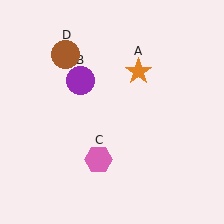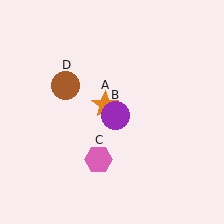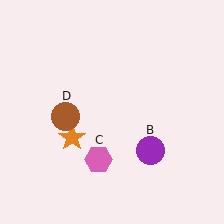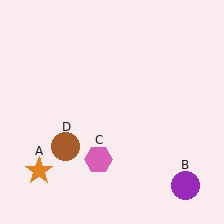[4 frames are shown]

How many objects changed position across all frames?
3 objects changed position: orange star (object A), purple circle (object B), brown circle (object D).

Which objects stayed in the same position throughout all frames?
Pink hexagon (object C) remained stationary.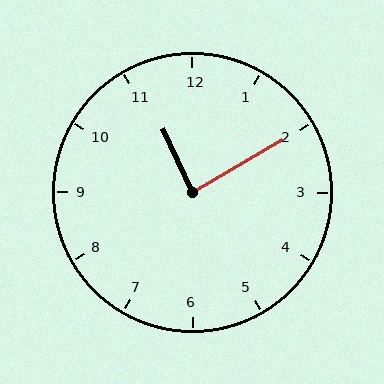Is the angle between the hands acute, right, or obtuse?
It is right.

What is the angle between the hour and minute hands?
Approximately 85 degrees.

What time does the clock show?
11:10.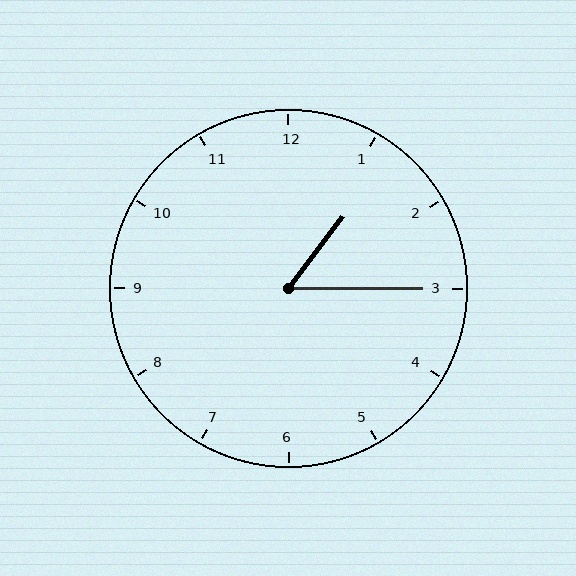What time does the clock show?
1:15.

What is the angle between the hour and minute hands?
Approximately 52 degrees.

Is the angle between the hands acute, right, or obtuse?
It is acute.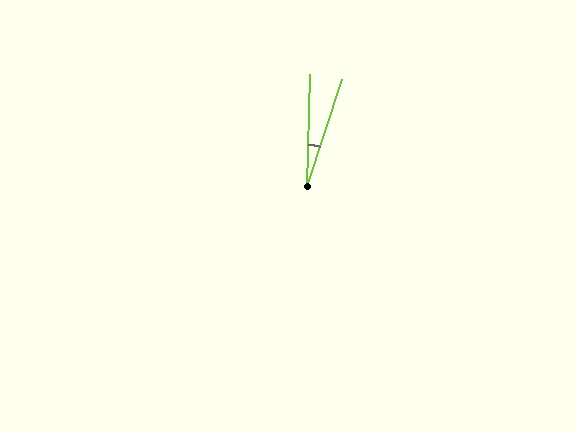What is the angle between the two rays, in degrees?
Approximately 16 degrees.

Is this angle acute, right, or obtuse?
It is acute.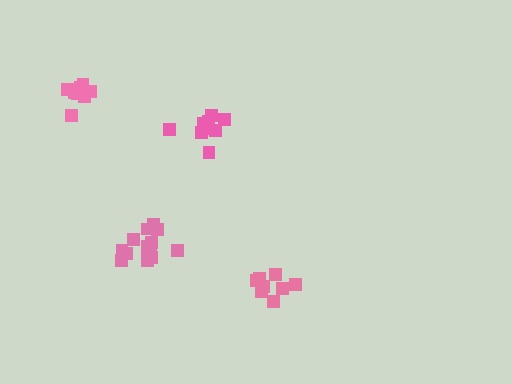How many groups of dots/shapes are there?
There are 4 groups.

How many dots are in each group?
Group 1: 14 dots, Group 2: 9 dots, Group 3: 9 dots, Group 4: 9 dots (41 total).